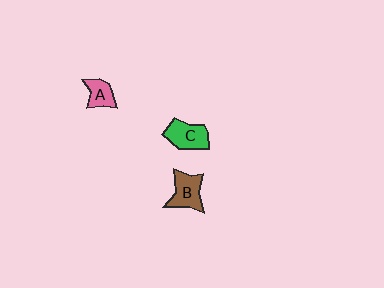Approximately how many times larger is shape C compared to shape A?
Approximately 1.5 times.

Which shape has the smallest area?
Shape A (pink).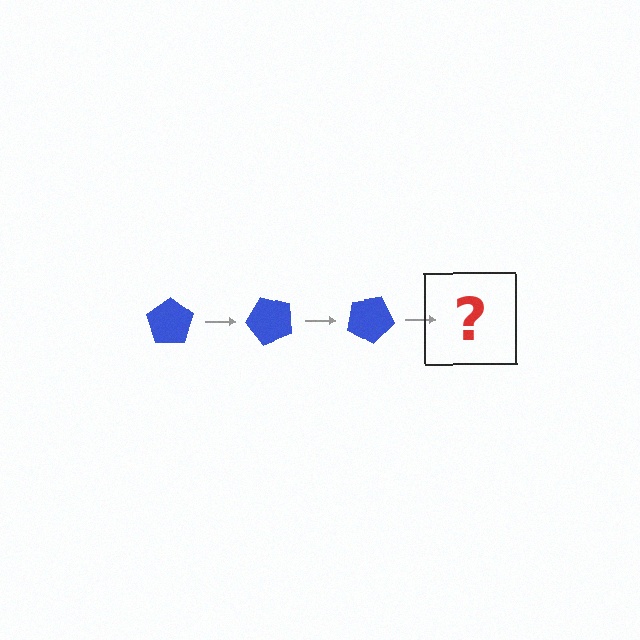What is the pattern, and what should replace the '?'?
The pattern is that the pentagon rotates 50 degrees each step. The '?' should be a blue pentagon rotated 150 degrees.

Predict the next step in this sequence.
The next step is a blue pentagon rotated 150 degrees.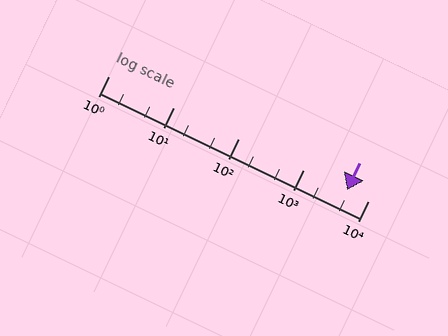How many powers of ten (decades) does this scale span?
The scale spans 4 decades, from 1 to 10000.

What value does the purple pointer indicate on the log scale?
The pointer indicates approximately 4700.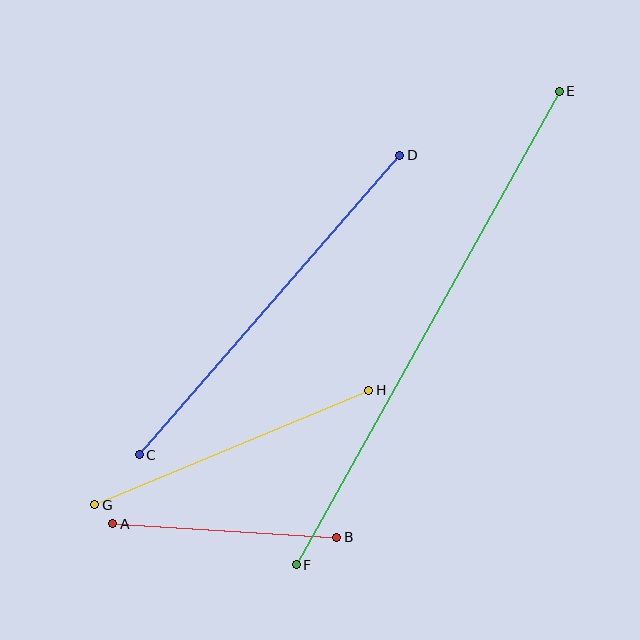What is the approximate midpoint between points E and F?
The midpoint is at approximately (428, 328) pixels.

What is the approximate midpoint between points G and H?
The midpoint is at approximately (232, 447) pixels.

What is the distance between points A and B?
The distance is approximately 225 pixels.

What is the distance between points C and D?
The distance is approximately 397 pixels.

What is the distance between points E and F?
The distance is approximately 542 pixels.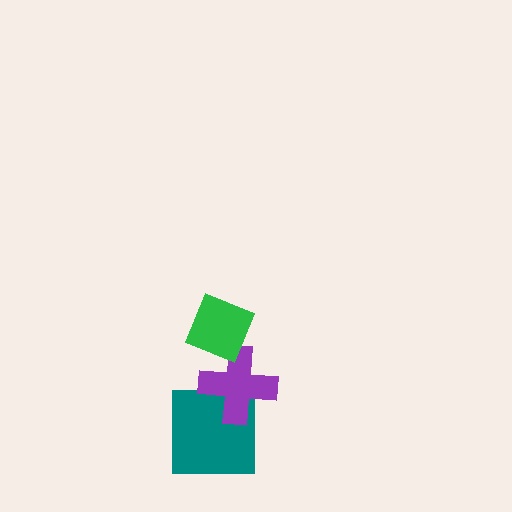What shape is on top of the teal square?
The purple cross is on top of the teal square.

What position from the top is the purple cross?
The purple cross is 2nd from the top.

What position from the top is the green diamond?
The green diamond is 1st from the top.